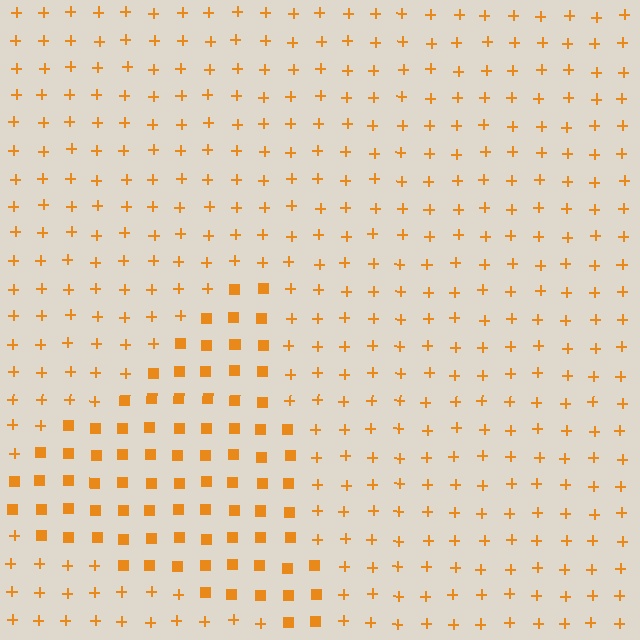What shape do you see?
I see a triangle.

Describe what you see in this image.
The image is filled with small orange elements arranged in a uniform grid. A triangle-shaped region contains squares, while the surrounding area contains plus signs. The boundary is defined purely by the change in element shape.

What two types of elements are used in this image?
The image uses squares inside the triangle region and plus signs outside it.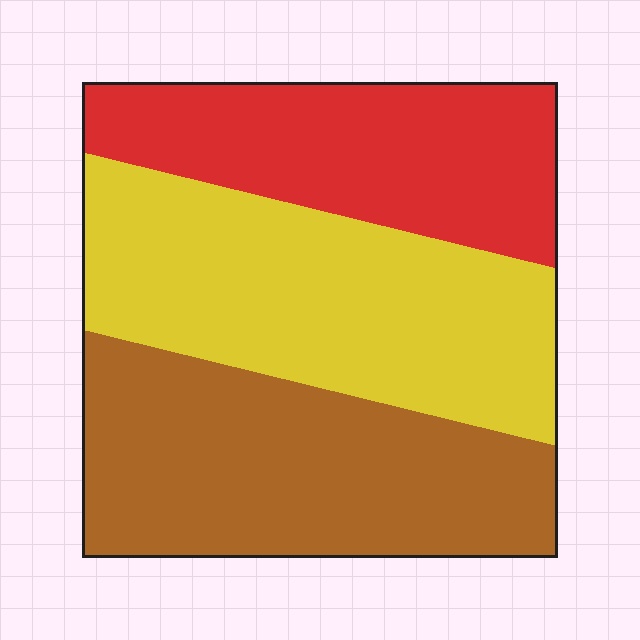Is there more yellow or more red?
Yellow.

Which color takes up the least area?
Red, at roughly 25%.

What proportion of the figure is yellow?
Yellow covers around 35% of the figure.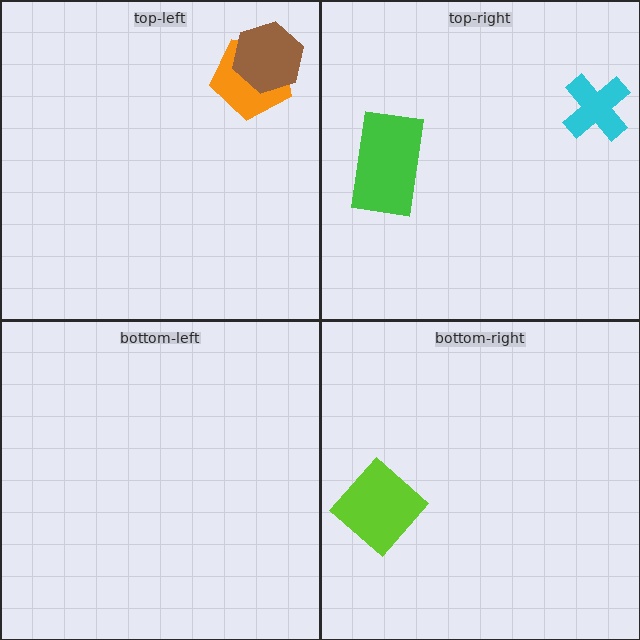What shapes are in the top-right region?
The green rectangle, the cyan cross.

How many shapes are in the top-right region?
2.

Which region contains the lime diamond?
The bottom-right region.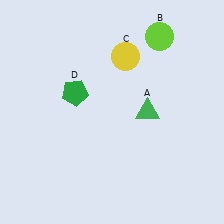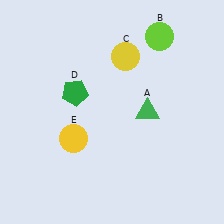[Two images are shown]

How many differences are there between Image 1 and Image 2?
There is 1 difference between the two images.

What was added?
A yellow circle (E) was added in Image 2.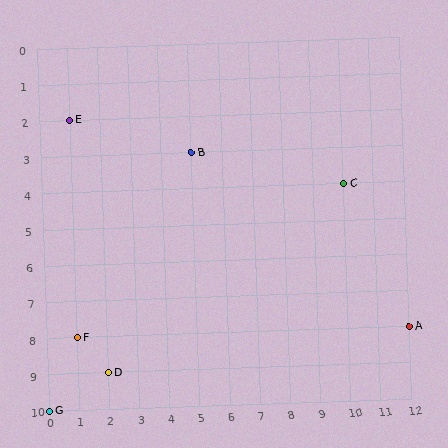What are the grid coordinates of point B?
Point B is at grid coordinates (5, 3).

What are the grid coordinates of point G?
Point G is at grid coordinates (0, 10).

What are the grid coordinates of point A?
Point A is at grid coordinates (12, 8).